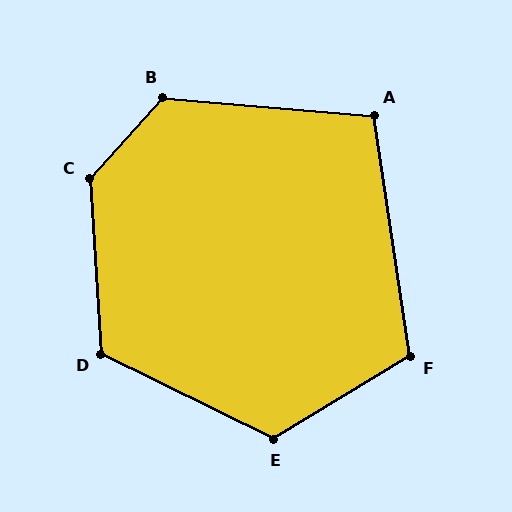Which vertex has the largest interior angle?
C, at approximately 134 degrees.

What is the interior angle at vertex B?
Approximately 127 degrees (obtuse).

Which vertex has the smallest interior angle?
A, at approximately 103 degrees.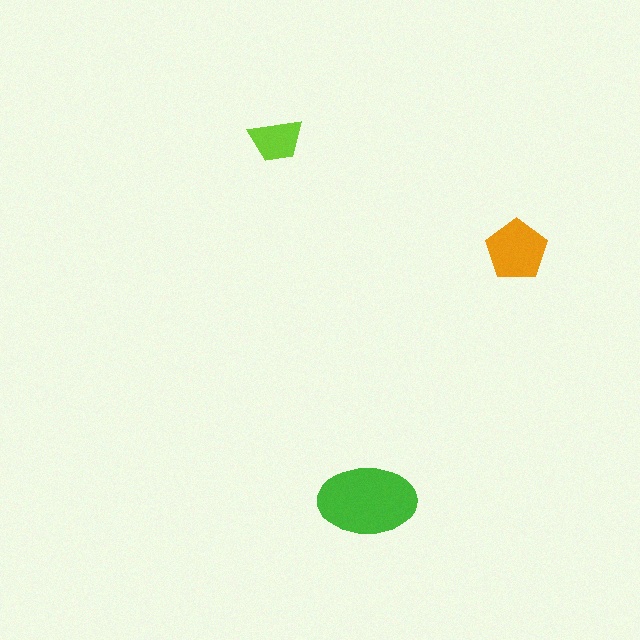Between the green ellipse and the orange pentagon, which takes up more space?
The green ellipse.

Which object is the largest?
The green ellipse.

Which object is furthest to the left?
The lime trapezoid is leftmost.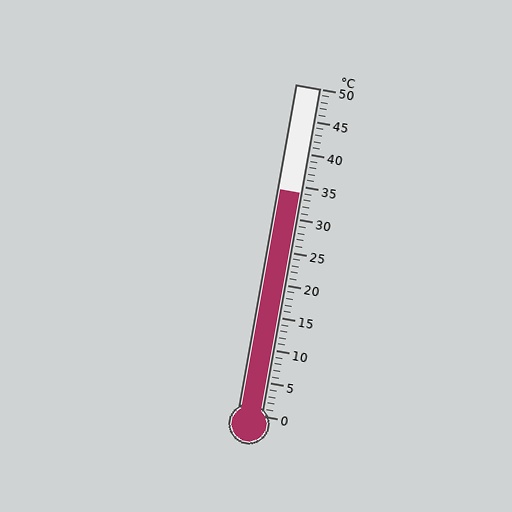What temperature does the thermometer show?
The thermometer shows approximately 34°C.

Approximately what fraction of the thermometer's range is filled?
The thermometer is filled to approximately 70% of its range.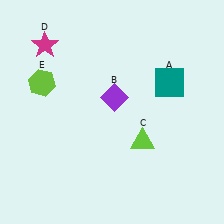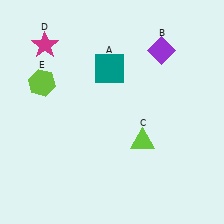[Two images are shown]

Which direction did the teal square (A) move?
The teal square (A) moved left.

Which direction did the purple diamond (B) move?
The purple diamond (B) moved right.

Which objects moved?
The objects that moved are: the teal square (A), the purple diamond (B).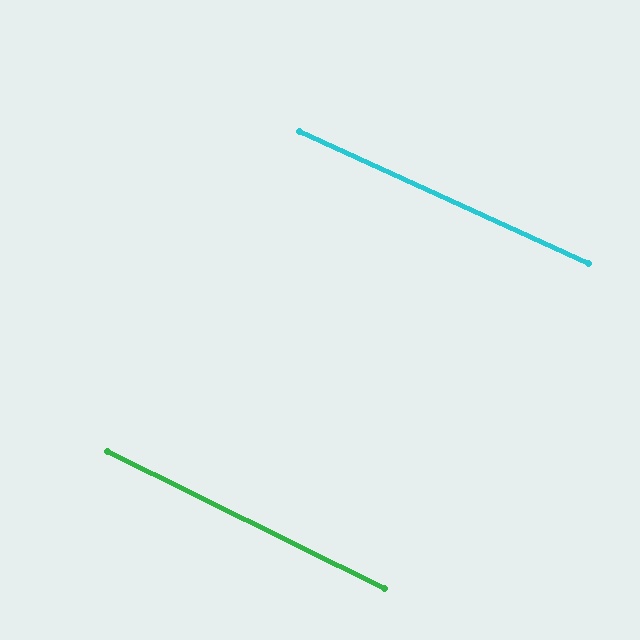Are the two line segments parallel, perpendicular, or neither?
Parallel — their directions differ by only 1.6°.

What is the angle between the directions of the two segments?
Approximately 2 degrees.